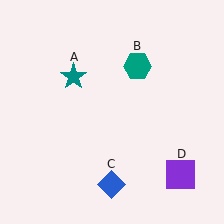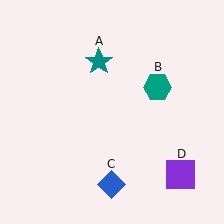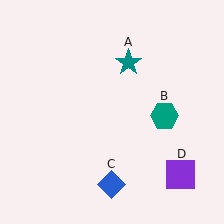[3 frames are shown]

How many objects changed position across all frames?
2 objects changed position: teal star (object A), teal hexagon (object B).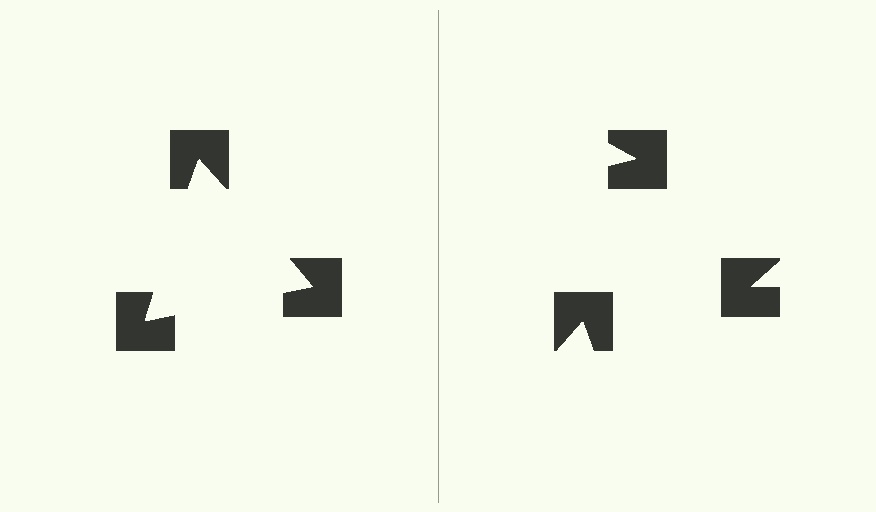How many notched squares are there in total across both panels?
6 — 3 on each side.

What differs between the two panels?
The notched squares are positioned identically on both sides; only the wedge orientations differ. On the left they align to a triangle; on the right they are misaligned.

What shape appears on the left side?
An illusory triangle.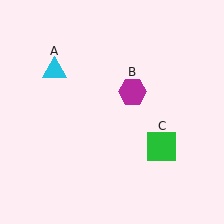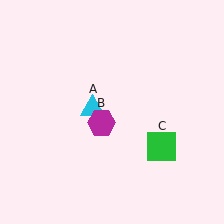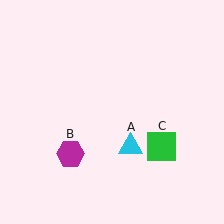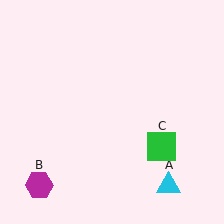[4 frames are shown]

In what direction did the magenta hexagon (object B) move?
The magenta hexagon (object B) moved down and to the left.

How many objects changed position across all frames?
2 objects changed position: cyan triangle (object A), magenta hexagon (object B).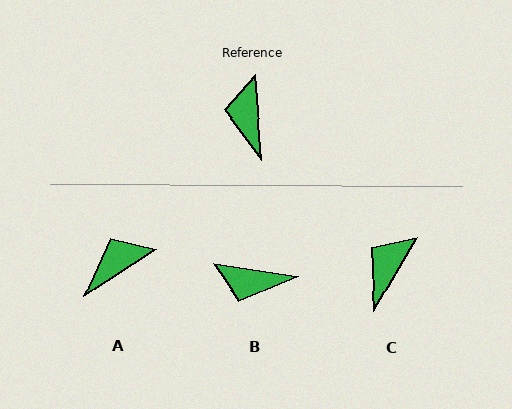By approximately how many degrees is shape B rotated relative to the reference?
Approximately 76 degrees counter-clockwise.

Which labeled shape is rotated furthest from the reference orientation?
B, about 76 degrees away.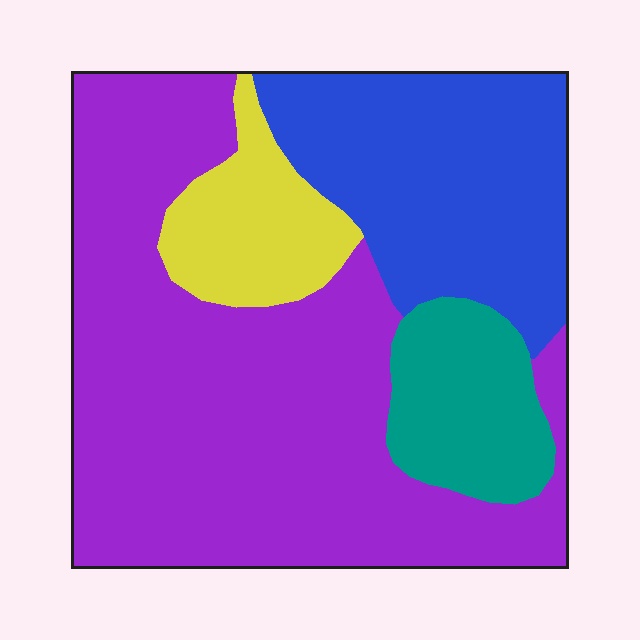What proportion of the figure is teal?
Teal takes up less than a quarter of the figure.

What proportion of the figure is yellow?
Yellow takes up less than a sixth of the figure.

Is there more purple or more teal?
Purple.